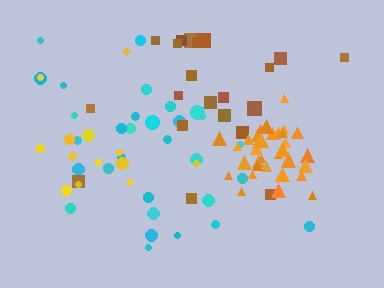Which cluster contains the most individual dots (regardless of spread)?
Orange (35).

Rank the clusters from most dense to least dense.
orange, cyan, brown, yellow.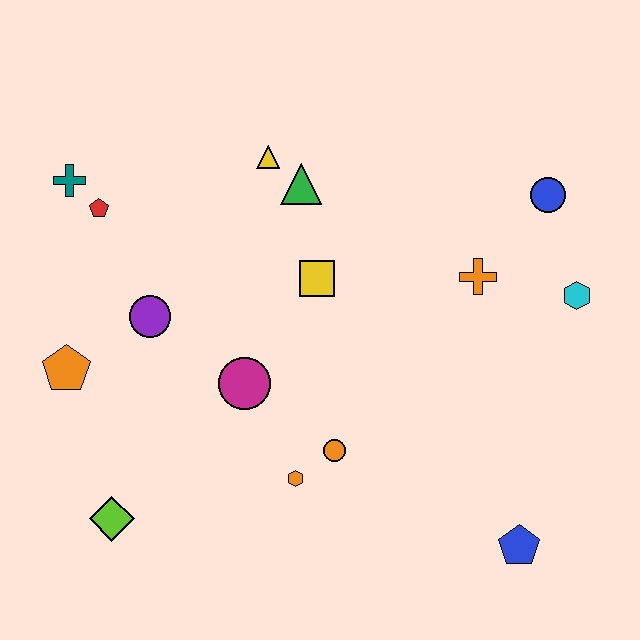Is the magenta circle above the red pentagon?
No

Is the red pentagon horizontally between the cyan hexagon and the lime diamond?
No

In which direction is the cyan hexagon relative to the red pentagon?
The cyan hexagon is to the right of the red pentagon.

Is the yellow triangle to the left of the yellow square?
Yes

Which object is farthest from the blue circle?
The lime diamond is farthest from the blue circle.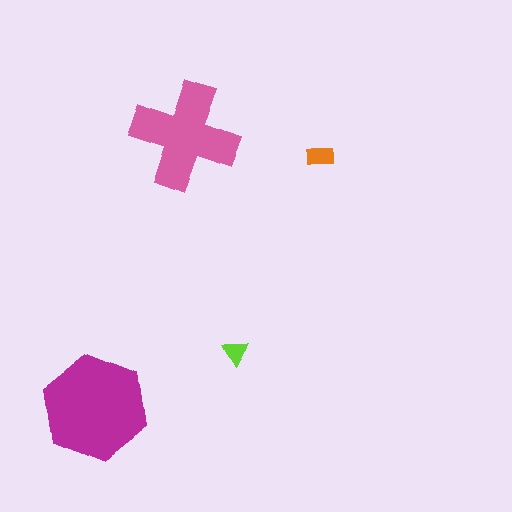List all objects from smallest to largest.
The lime triangle, the orange rectangle, the pink cross, the magenta hexagon.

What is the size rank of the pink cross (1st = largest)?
2nd.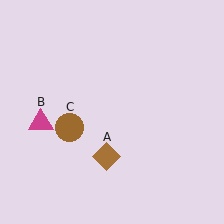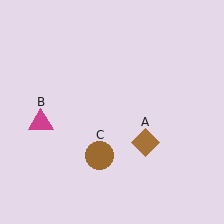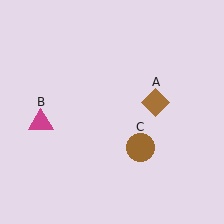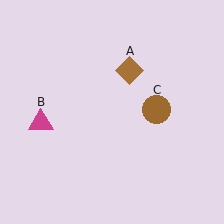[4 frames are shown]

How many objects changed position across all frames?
2 objects changed position: brown diamond (object A), brown circle (object C).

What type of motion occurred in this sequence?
The brown diamond (object A), brown circle (object C) rotated counterclockwise around the center of the scene.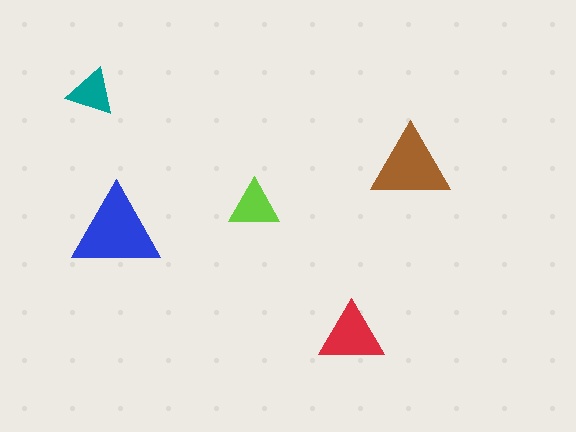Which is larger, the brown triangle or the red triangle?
The brown one.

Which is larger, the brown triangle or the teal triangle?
The brown one.